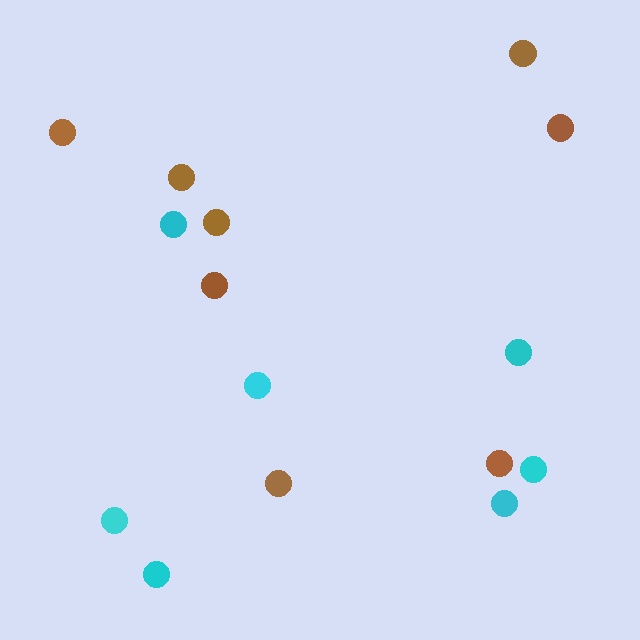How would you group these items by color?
There are 2 groups: one group of cyan circles (7) and one group of brown circles (8).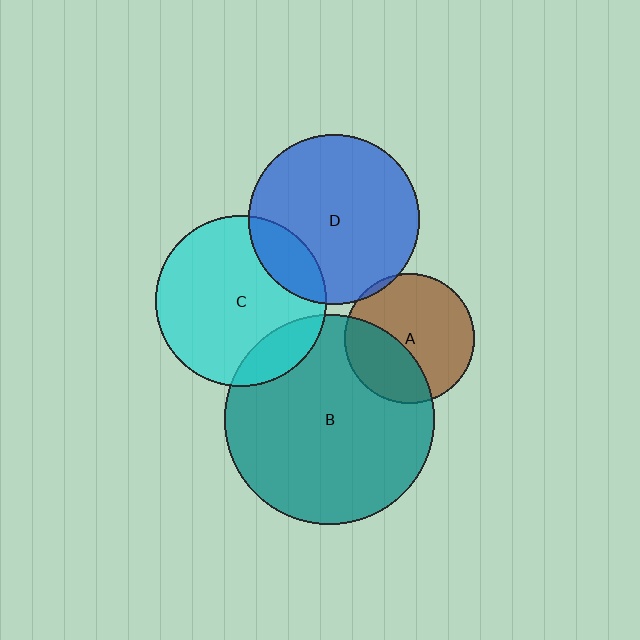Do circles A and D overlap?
Yes.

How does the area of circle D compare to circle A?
Approximately 1.7 times.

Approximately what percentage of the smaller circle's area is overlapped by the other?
Approximately 5%.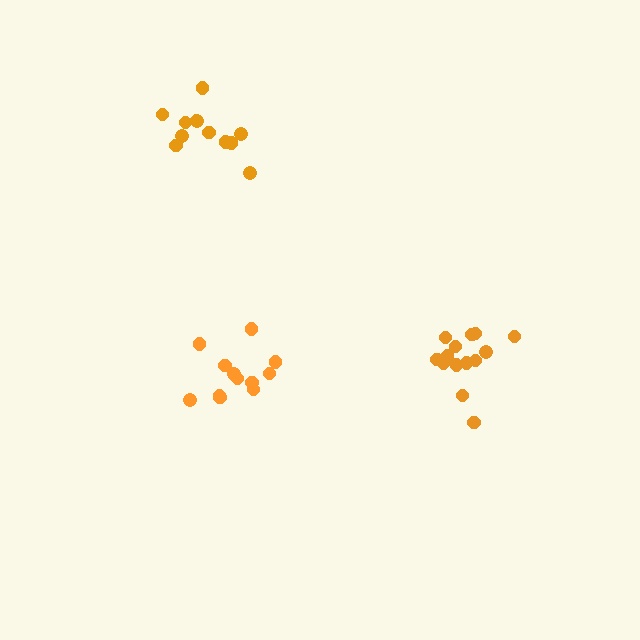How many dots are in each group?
Group 1: 12 dots, Group 2: 12 dots, Group 3: 14 dots (38 total).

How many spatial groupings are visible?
There are 3 spatial groupings.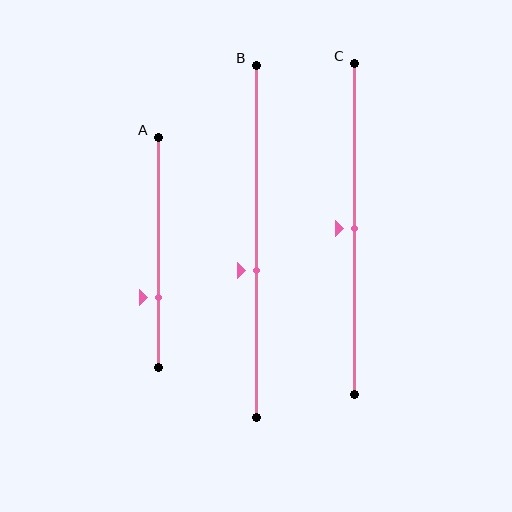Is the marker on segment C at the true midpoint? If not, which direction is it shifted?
Yes, the marker on segment C is at the true midpoint.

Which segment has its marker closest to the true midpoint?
Segment C has its marker closest to the true midpoint.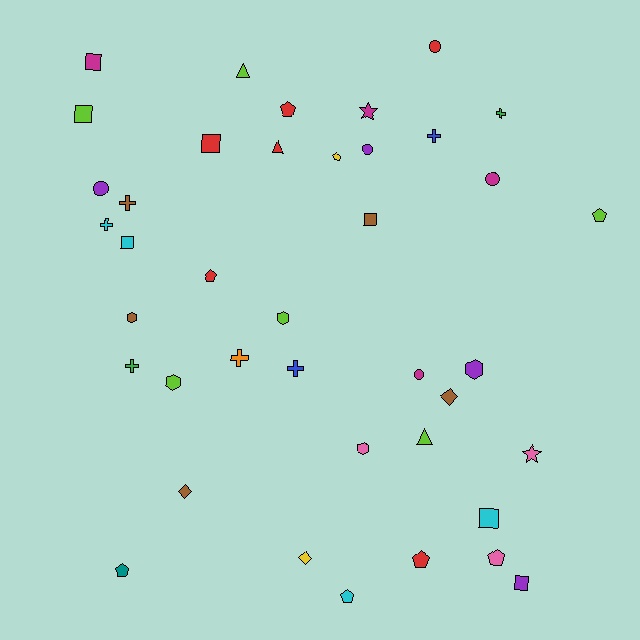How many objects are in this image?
There are 40 objects.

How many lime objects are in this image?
There are 6 lime objects.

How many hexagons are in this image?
There are 5 hexagons.